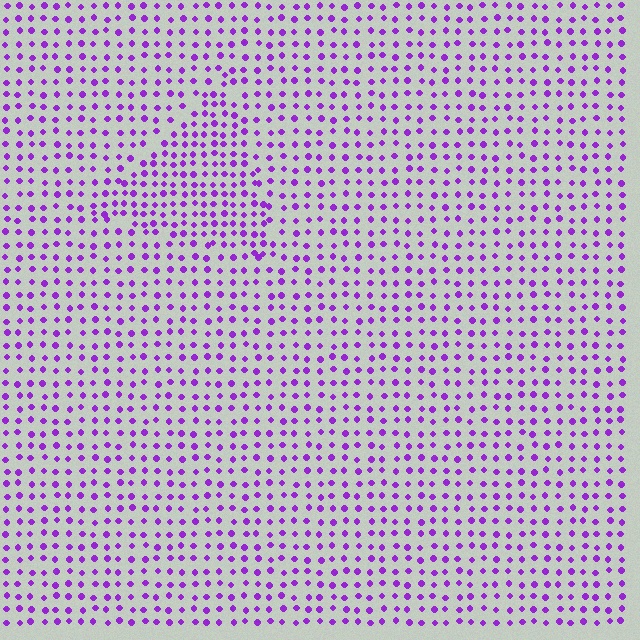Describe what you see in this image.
The image contains small purple elements arranged at two different densities. A triangle-shaped region is visible where the elements are more densely packed than the surrounding area.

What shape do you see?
I see a triangle.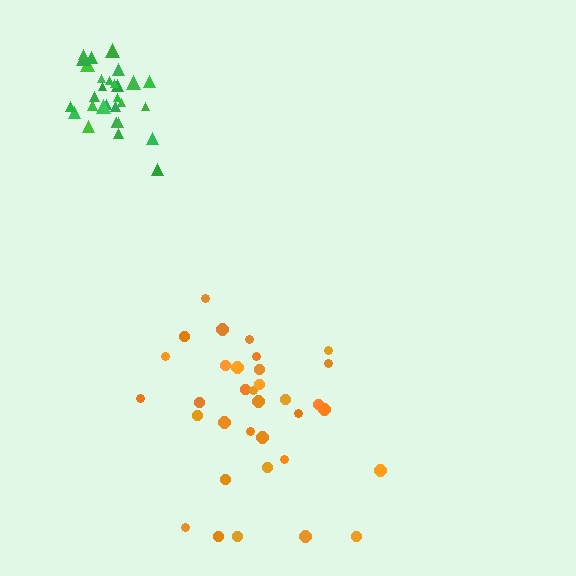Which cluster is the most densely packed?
Green.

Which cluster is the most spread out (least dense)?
Orange.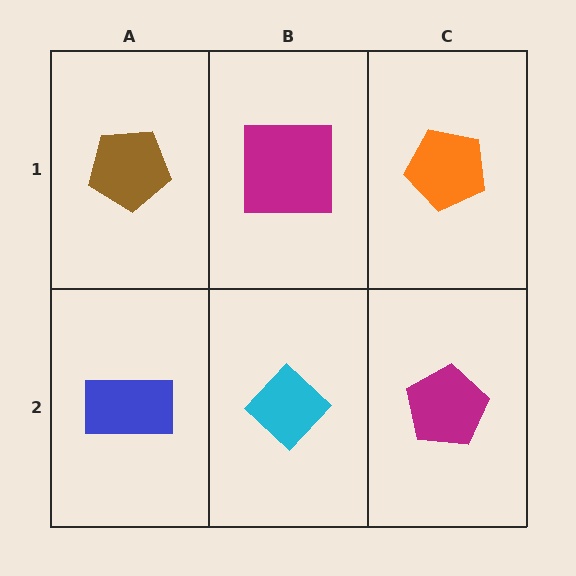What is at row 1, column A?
A brown pentagon.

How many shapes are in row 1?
3 shapes.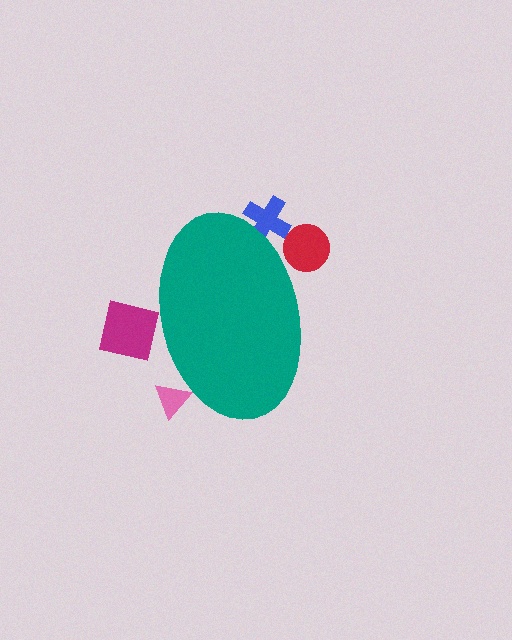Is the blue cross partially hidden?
Yes, the blue cross is partially hidden behind the teal ellipse.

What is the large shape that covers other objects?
A teal ellipse.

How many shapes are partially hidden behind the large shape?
4 shapes are partially hidden.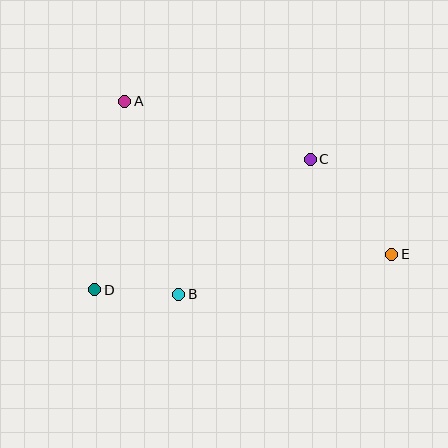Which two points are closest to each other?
Points B and D are closest to each other.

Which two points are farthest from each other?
Points A and E are farthest from each other.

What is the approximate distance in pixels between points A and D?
The distance between A and D is approximately 191 pixels.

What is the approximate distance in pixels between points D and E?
The distance between D and E is approximately 299 pixels.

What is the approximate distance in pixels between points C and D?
The distance between C and D is approximately 252 pixels.